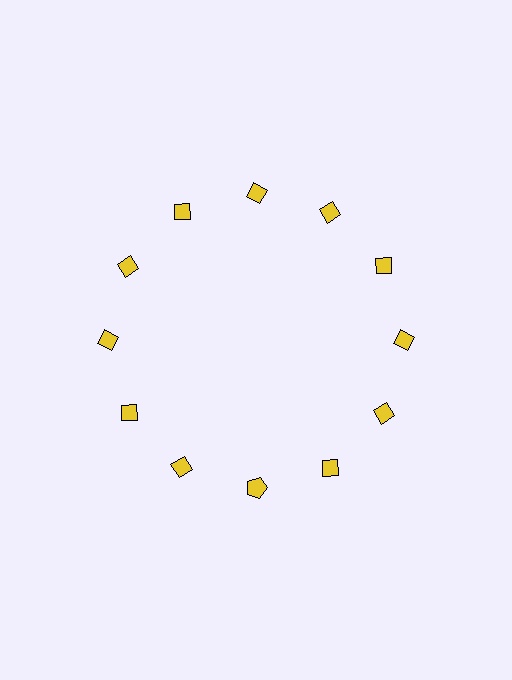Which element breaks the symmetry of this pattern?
The yellow pentagon at roughly the 6 o'clock position breaks the symmetry. All other shapes are yellow diamonds.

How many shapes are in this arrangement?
There are 12 shapes arranged in a ring pattern.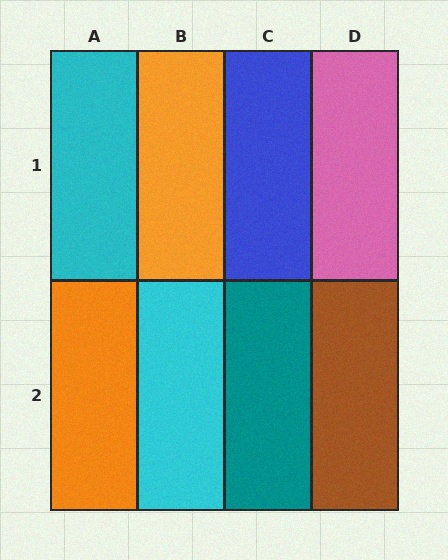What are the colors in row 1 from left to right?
Cyan, orange, blue, pink.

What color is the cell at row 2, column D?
Brown.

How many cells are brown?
1 cell is brown.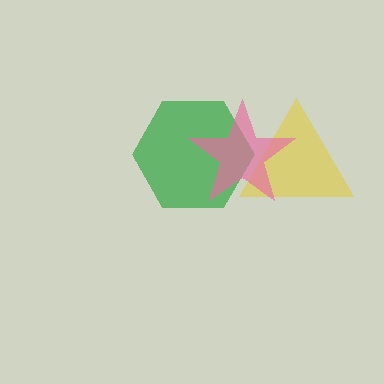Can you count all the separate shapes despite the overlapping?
Yes, there are 3 separate shapes.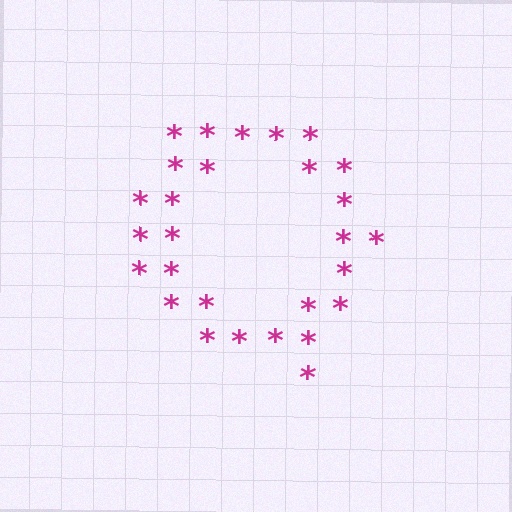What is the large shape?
The large shape is the letter Q.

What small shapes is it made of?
It is made of small asterisks.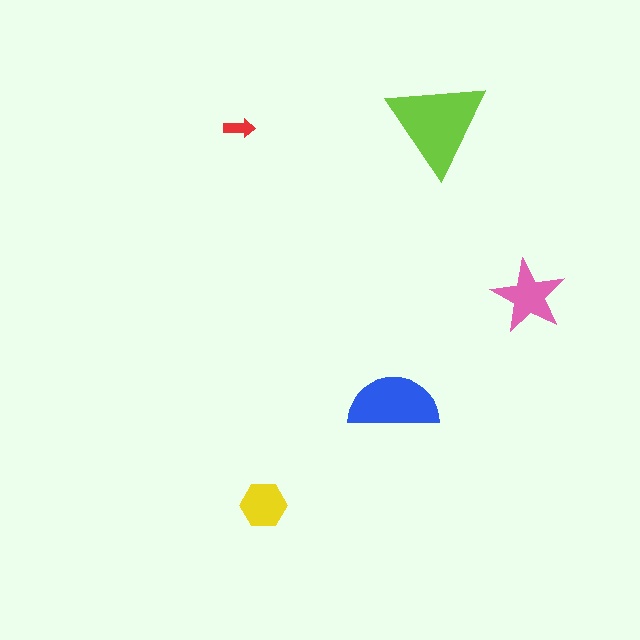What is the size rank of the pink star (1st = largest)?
3rd.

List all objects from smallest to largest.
The red arrow, the yellow hexagon, the pink star, the blue semicircle, the lime triangle.